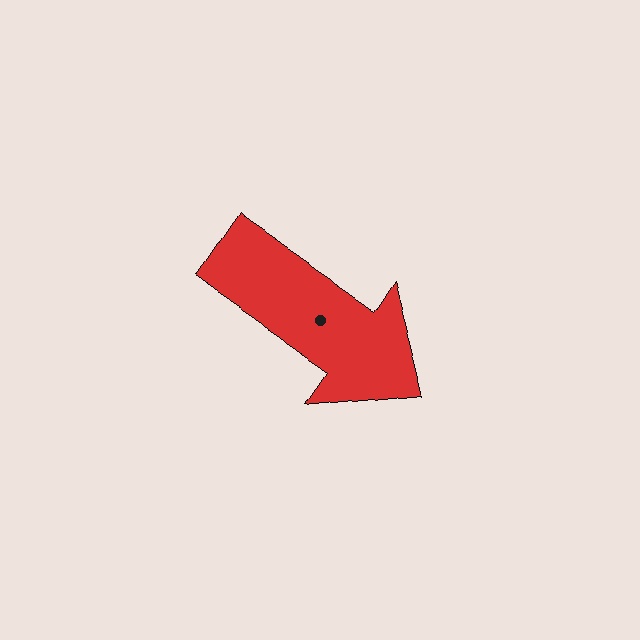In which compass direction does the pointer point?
Southeast.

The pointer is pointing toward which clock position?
Roughly 4 o'clock.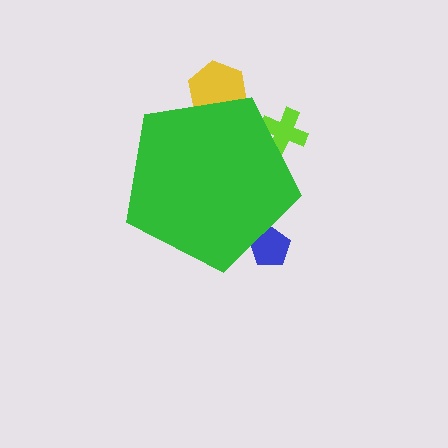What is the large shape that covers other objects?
A green pentagon.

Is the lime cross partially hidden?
Yes, the lime cross is partially hidden behind the green pentagon.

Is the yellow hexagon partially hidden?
Yes, the yellow hexagon is partially hidden behind the green pentagon.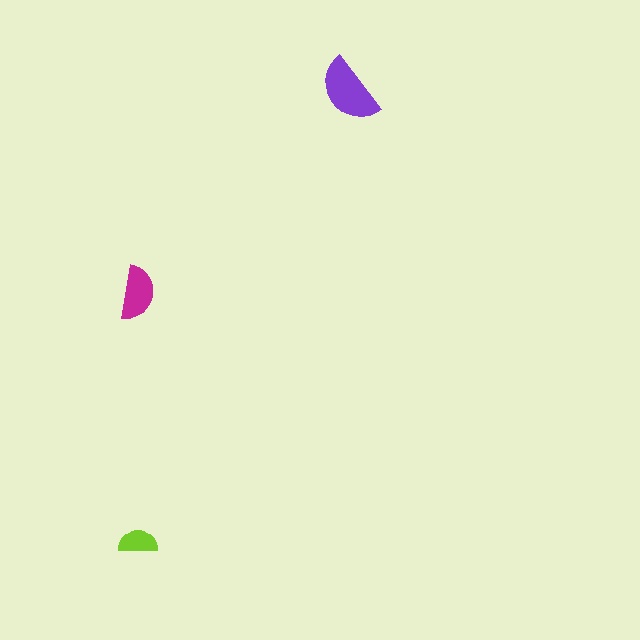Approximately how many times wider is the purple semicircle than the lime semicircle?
About 1.5 times wider.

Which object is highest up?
The purple semicircle is topmost.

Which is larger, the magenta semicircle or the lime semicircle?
The magenta one.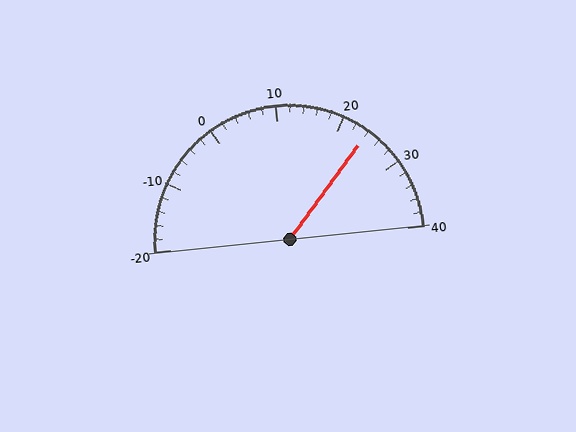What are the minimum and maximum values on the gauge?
The gauge ranges from -20 to 40.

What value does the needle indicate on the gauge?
The needle indicates approximately 24.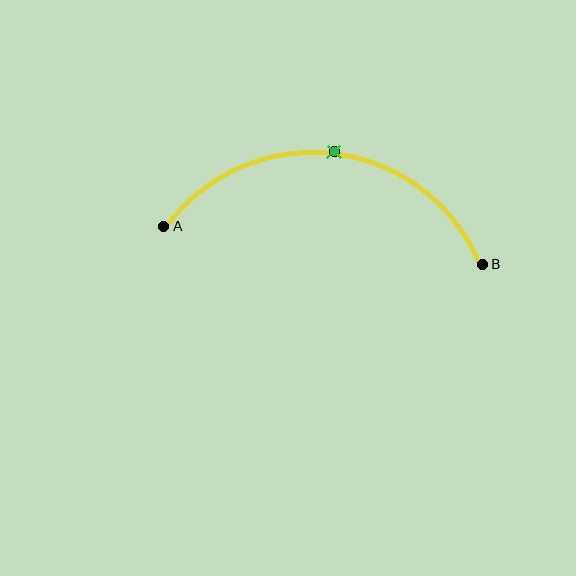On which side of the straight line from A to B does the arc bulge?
The arc bulges above the straight line connecting A and B.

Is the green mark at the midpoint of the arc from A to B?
Yes. The green mark lies on the arc at equal arc-length from both A and B — it is the arc midpoint.